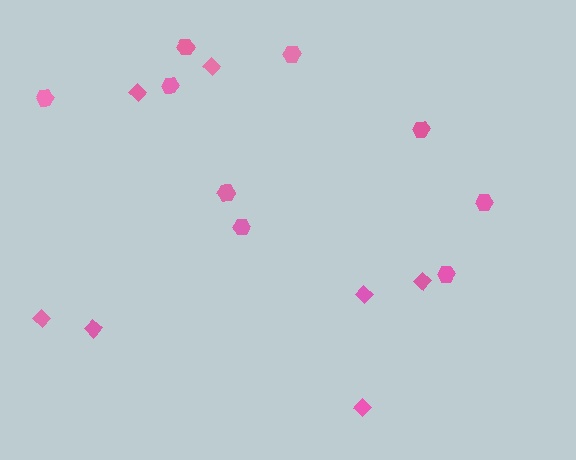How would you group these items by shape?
There are 2 groups: one group of diamonds (7) and one group of hexagons (9).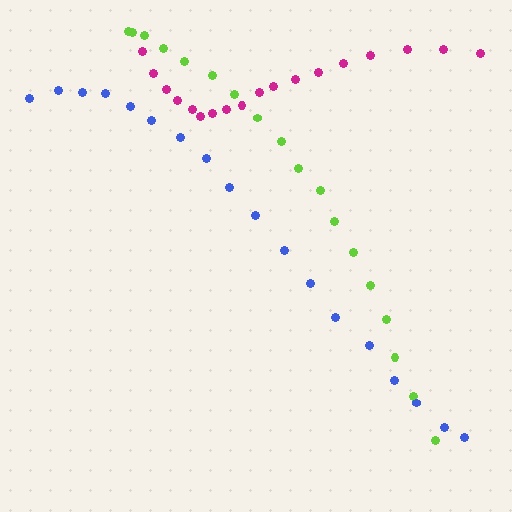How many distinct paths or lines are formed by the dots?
There are 3 distinct paths.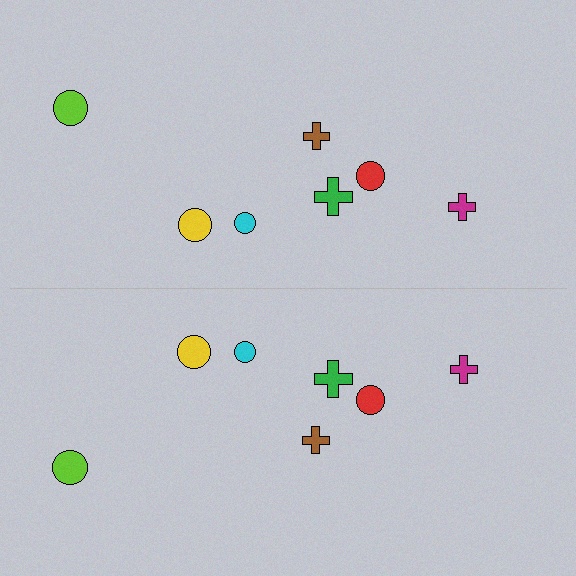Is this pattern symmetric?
Yes, this pattern has bilateral (reflection) symmetry.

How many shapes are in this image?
There are 14 shapes in this image.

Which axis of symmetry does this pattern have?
The pattern has a horizontal axis of symmetry running through the center of the image.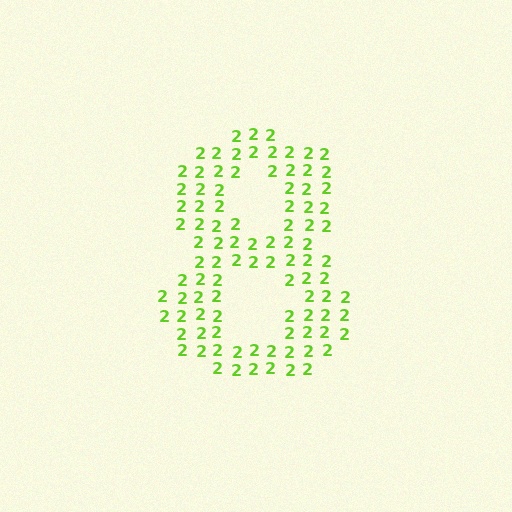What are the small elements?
The small elements are digit 2's.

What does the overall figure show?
The overall figure shows the digit 8.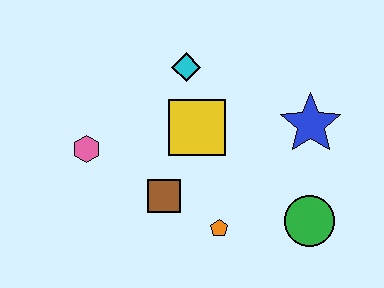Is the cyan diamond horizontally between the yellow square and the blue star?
No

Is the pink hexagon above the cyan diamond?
No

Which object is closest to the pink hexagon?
The brown square is closest to the pink hexagon.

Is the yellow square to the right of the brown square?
Yes